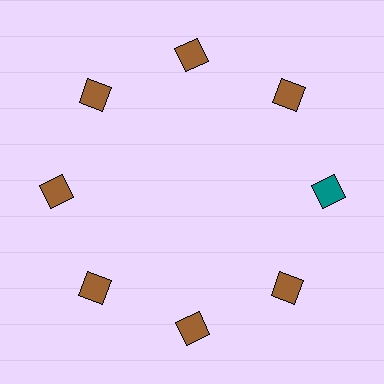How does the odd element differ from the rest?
It has a different color: teal instead of brown.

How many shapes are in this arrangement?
There are 8 shapes arranged in a ring pattern.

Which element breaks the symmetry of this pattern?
The teal square at roughly the 3 o'clock position breaks the symmetry. All other shapes are brown squares.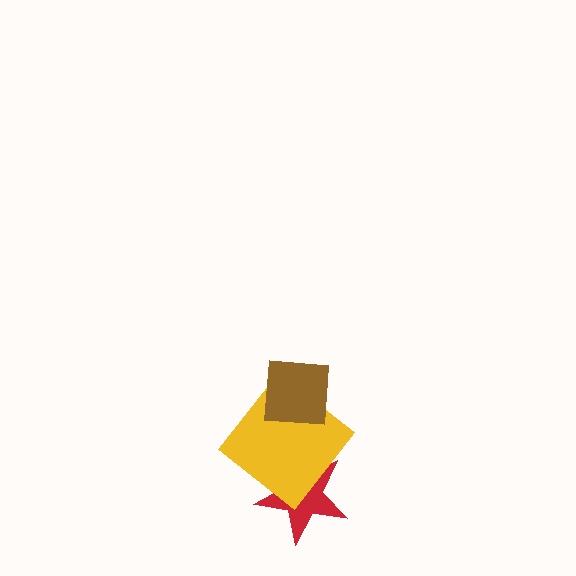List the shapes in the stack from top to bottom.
From top to bottom: the brown square, the yellow diamond, the red star.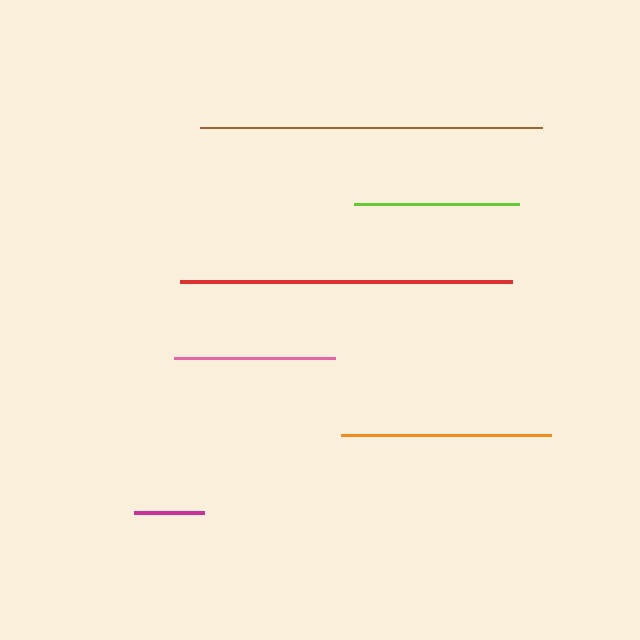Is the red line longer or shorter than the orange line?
The red line is longer than the orange line.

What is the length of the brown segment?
The brown segment is approximately 343 pixels long.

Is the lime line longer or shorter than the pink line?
The lime line is longer than the pink line.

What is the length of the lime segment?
The lime segment is approximately 165 pixels long.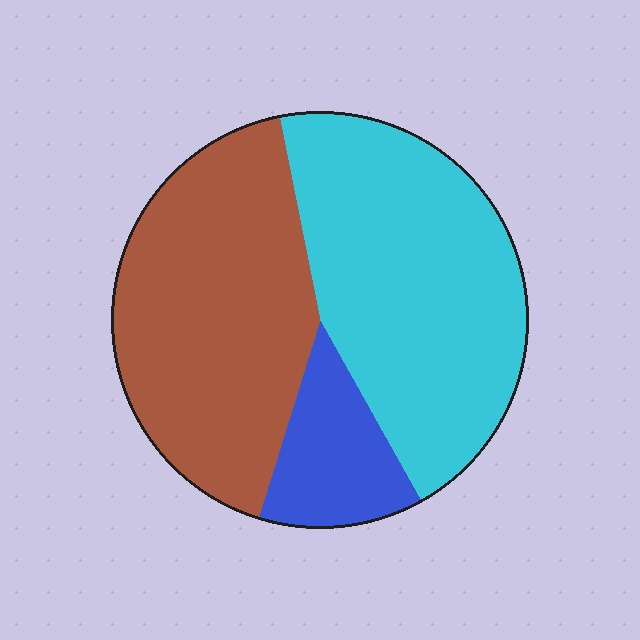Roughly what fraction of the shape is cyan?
Cyan covers around 45% of the shape.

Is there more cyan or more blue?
Cyan.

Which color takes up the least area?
Blue, at roughly 15%.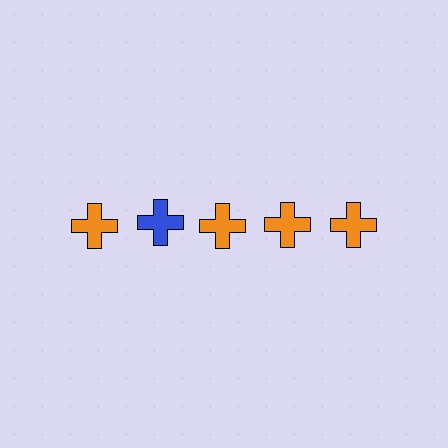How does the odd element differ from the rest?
It has a different color: blue instead of orange.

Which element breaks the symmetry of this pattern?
The blue cross in the top row, second from left column breaks the symmetry. All other shapes are orange crosses.